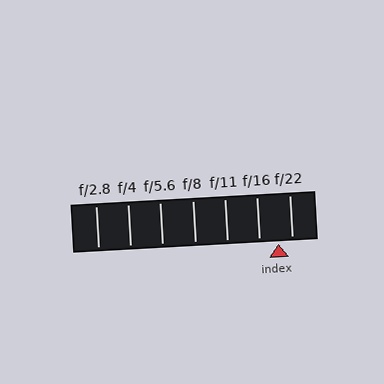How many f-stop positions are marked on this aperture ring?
There are 7 f-stop positions marked.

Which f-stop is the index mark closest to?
The index mark is closest to f/22.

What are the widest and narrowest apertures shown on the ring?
The widest aperture shown is f/2.8 and the narrowest is f/22.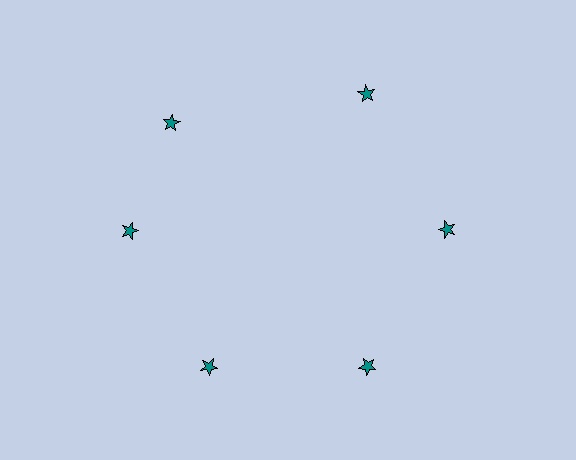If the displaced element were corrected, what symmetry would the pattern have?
It would have 6-fold rotational symmetry — the pattern would map onto itself every 60 degrees.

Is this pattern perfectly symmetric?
No. The 6 teal stars are arranged in a ring, but one element near the 11 o'clock position is rotated out of alignment along the ring, breaking the 6-fold rotational symmetry.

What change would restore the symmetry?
The symmetry would be restored by rotating it back into even spacing with its neighbors so that all 6 stars sit at equal angles and equal distance from the center.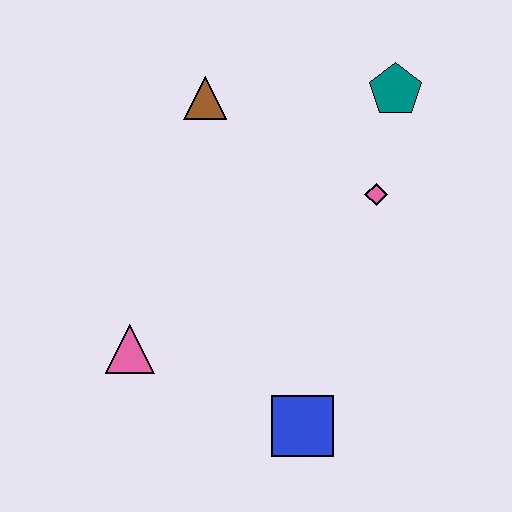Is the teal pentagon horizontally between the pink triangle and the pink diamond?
No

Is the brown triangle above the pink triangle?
Yes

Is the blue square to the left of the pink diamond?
Yes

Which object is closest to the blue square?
The pink triangle is closest to the blue square.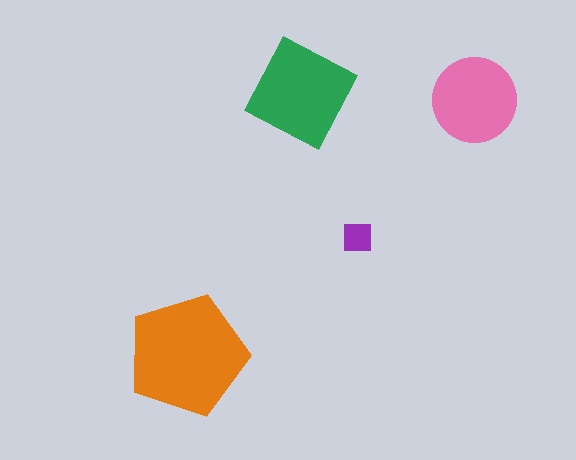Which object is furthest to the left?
The orange pentagon is leftmost.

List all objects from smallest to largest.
The purple square, the pink circle, the green diamond, the orange pentagon.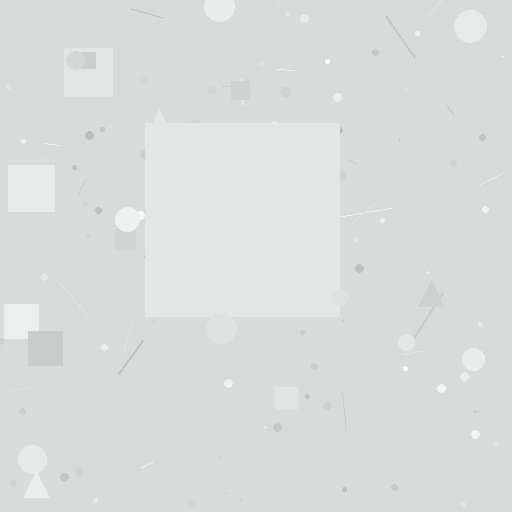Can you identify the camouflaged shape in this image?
The camouflaged shape is a square.